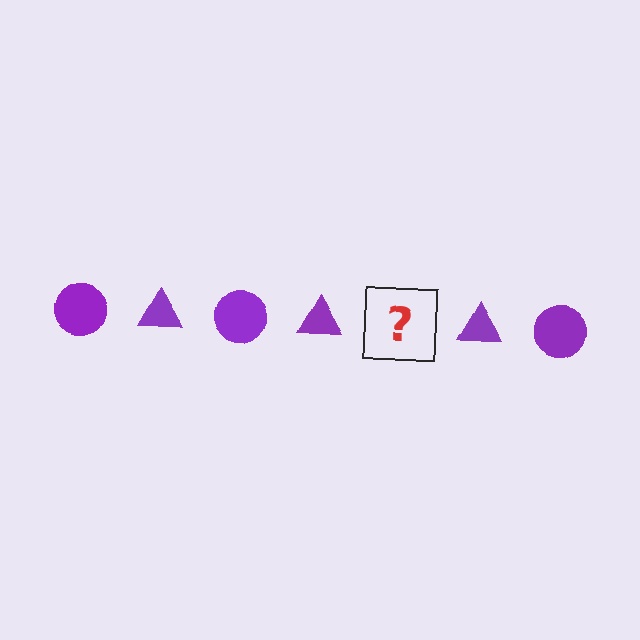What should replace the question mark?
The question mark should be replaced with a purple circle.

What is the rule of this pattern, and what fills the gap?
The rule is that the pattern cycles through circle, triangle shapes in purple. The gap should be filled with a purple circle.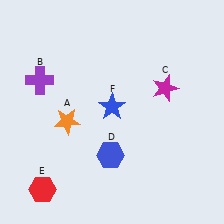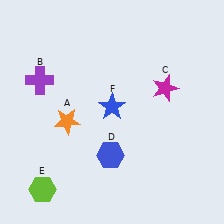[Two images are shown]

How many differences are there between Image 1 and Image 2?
There is 1 difference between the two images.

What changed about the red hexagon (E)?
In Image 1, E is red. In Image 2, it changed to lime.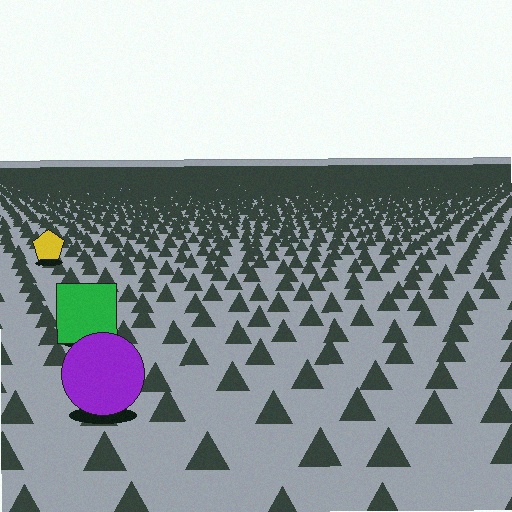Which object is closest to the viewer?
The purple circle is closest. The texture marks near it are larger and more spread out.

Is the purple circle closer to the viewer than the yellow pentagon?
Yes. The purple circle is closer — you can tell from the texture gradient: the ground texture is coarser near it.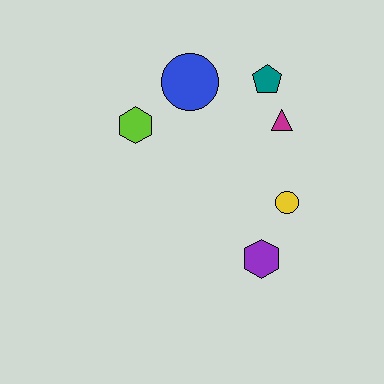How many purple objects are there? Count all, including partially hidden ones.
There is 1 purple object.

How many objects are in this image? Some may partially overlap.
There are 6 objects.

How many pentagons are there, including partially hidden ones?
There is 1 pentagon.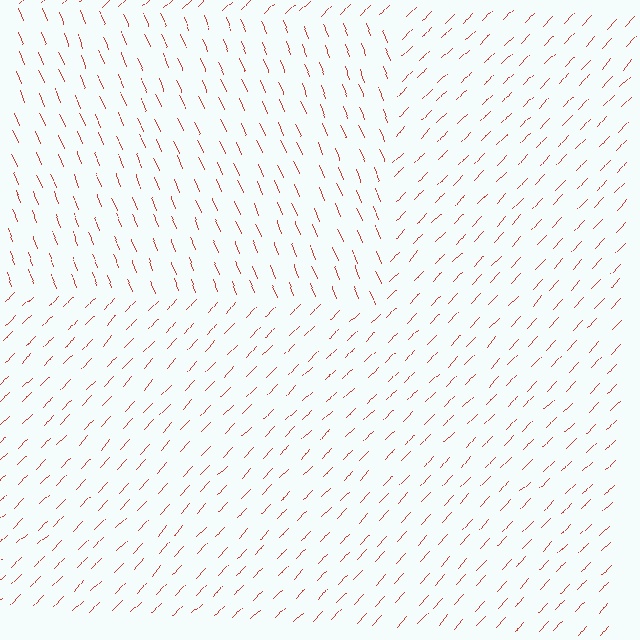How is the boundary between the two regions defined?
The boundary is defined purely by a change in line orientation (approximately 66 degrees difference). All lines are the same color and thickness.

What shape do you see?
I see a rectangle.